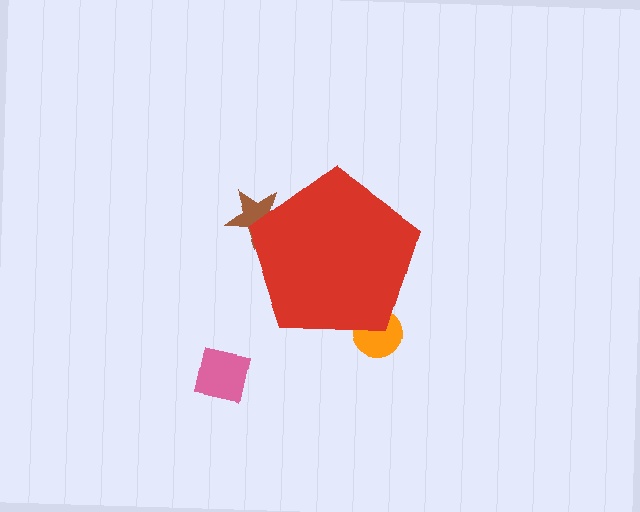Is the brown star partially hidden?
Yes, the brown star is partially hidden behind the red pentagon.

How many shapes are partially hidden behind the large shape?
2 shapes are partially hidden.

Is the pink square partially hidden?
No, the pink square is fully visible.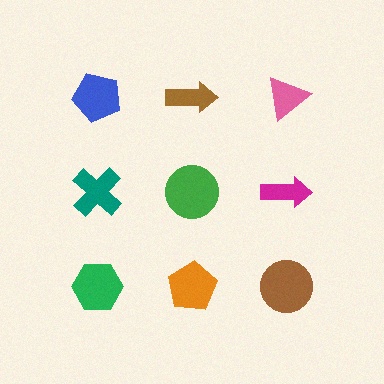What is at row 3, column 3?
A brown circle.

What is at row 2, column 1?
A teal cross.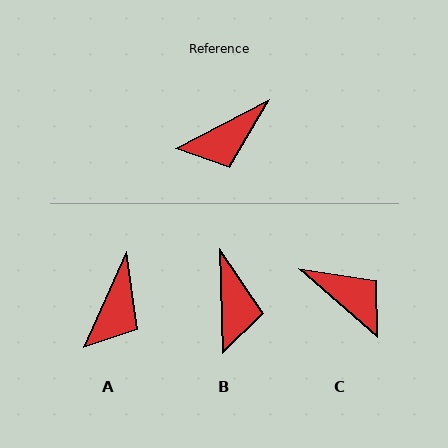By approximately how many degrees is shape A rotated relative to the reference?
Approximately 39 degrees counter-clockwise.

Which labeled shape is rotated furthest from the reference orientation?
C, about 111 degrees away.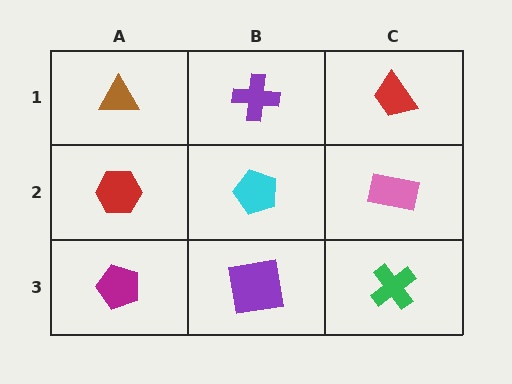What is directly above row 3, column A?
A red hexagon.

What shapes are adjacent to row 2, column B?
A purple cross (row 1, column B), a purple square (row 3, column B), a red hexagon (row 2, column A), a pink rectangle (row 2, column C).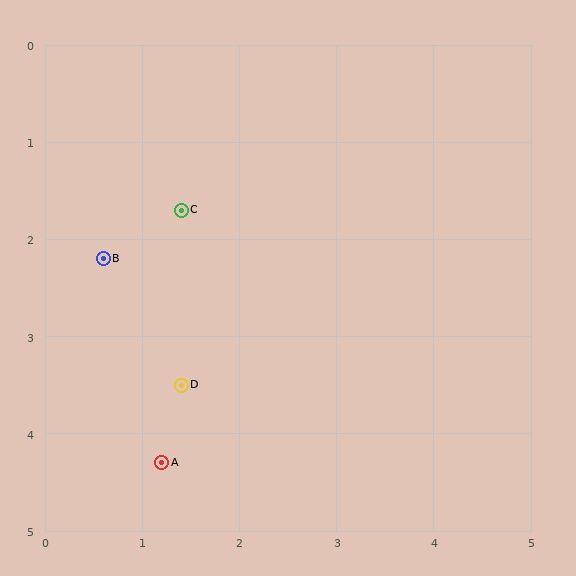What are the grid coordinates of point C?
Point C is at approximately (1.4, 1.7).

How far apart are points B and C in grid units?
Points B and C are about 0.9 grid units apart.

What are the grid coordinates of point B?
Point B is at approximately (0.6, 2.2).